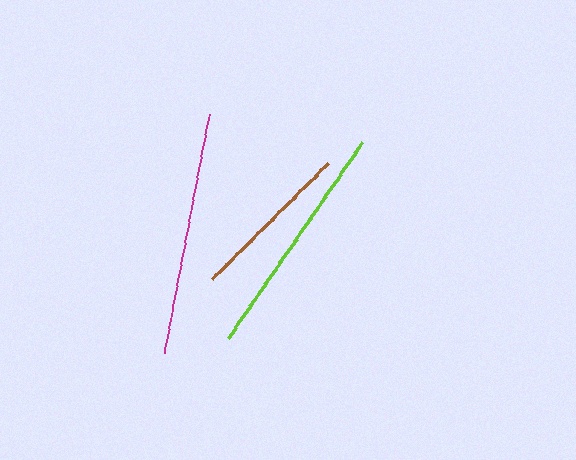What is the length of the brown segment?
The brown segment is approximately 164 pixels long.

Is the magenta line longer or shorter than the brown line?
The magenta line is longer than the brown line.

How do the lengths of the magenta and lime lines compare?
The magenta and lime lines are approximately the same length.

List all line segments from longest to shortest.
From longest to shortest: magenta, lime, brown.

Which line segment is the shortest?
The brown line is the shortest at approximately 164 pixels.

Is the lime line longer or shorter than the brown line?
The lime line is longer than the brown line.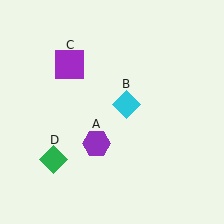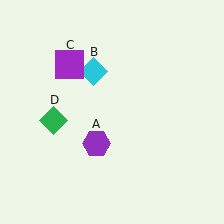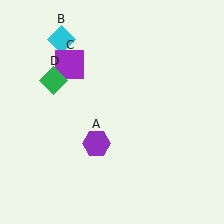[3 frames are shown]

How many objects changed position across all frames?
2 objects changed position: cyan diamond (object B), green diamond (object D).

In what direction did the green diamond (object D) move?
The green diamond (object D) moved up.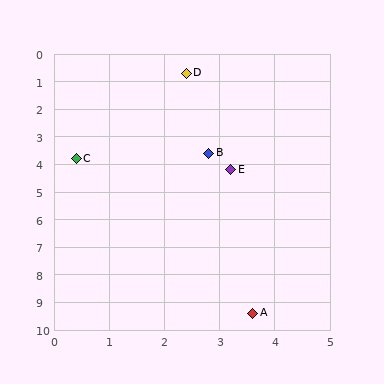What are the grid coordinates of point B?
Point B is at approximately (2.8, 3.6).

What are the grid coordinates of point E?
Point E is at approximately (3.2, 4.2).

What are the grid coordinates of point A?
Point A is at approximately (3.6, 9.4).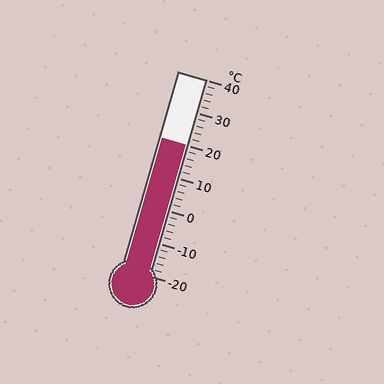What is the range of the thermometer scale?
The thermometer scale ranges from -20°C to 40°C.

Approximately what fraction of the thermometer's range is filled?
The thermometer is filled to approximately 65% of its range.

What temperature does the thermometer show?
The thermometer shows approximately 20°C.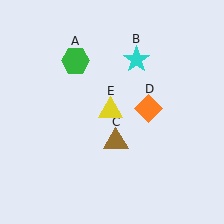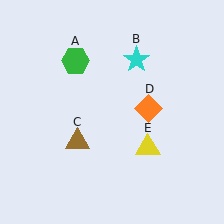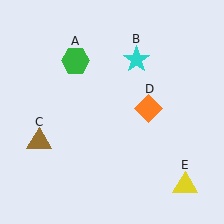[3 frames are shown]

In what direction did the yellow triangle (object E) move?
The yellow triangle (object E) moved down and to the right.